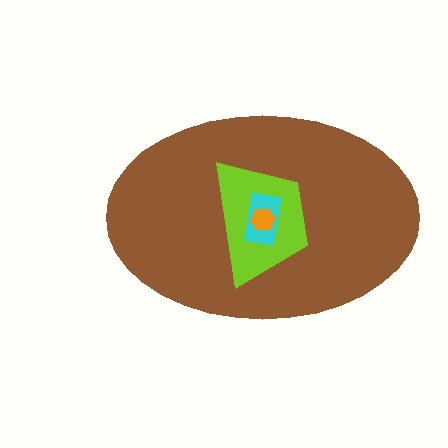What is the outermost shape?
The brown ellipse.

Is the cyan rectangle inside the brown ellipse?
Yes.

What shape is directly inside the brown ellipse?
The lime trapezoid.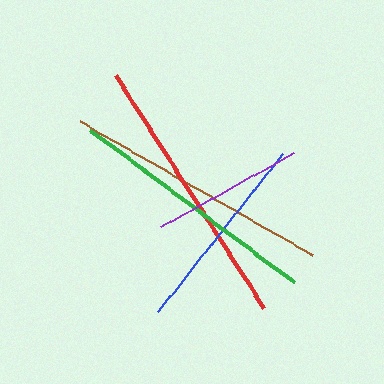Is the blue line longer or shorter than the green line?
The green line is longer than the blue line.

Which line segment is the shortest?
The purple line is the shortest at approximately 152 pixels.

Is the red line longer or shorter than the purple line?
The red line is longer than the purple line.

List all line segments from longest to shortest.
From longest to shortest: red, brown, green, blue, purple.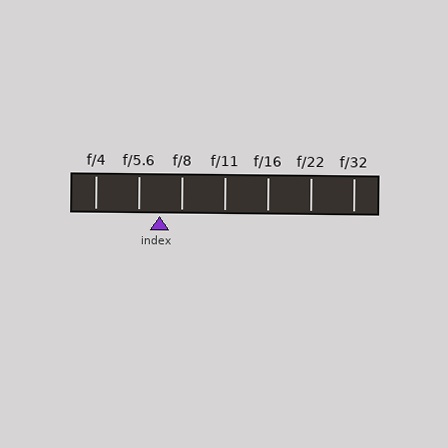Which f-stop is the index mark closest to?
The index mark is closest to f/5.6.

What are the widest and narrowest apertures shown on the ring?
The widest aperture shown is f/4 and the narrowest is f/32.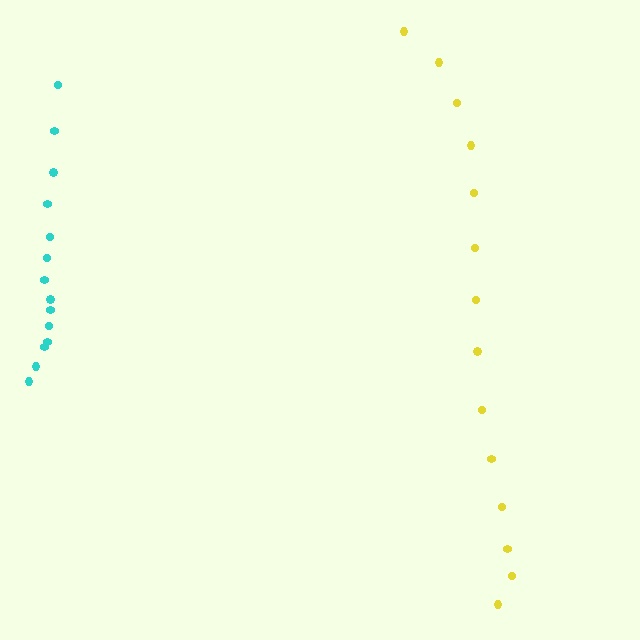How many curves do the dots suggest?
There are 2 distinct paths.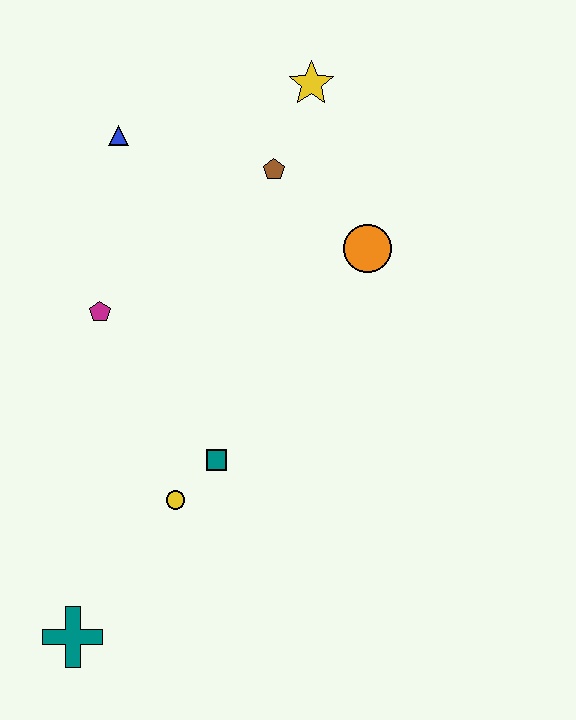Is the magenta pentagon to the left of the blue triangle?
Yes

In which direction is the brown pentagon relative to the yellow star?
The brown pentagon is below the yellow star.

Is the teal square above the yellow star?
No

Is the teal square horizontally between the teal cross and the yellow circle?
No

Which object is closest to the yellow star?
The brown pentagon is closest to the yellow star.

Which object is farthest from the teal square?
The yellow star is farthest from the teal square.